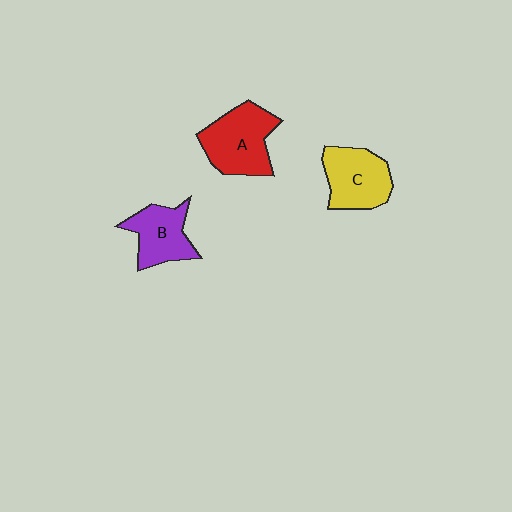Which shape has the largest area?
Shape A (red).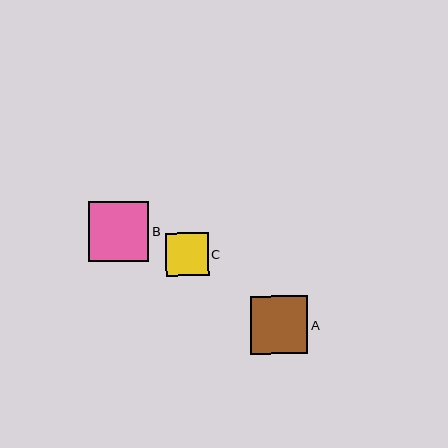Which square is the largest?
Square B is the largest with a size of approximately 60 pixels.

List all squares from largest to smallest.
From largest to smallest: B, A, C.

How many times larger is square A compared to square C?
Square A is approximately 1.3 times the size of square C.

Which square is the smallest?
Square C is the smallest with a size of approximately 43 pixels.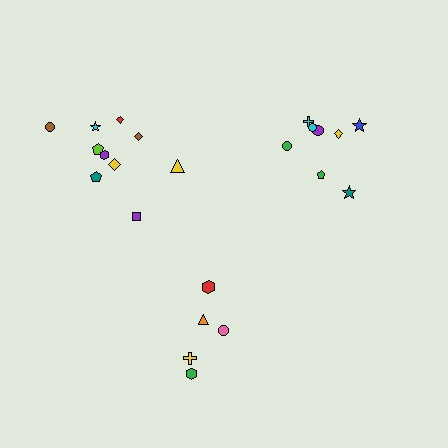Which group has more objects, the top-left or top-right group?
The top-left group.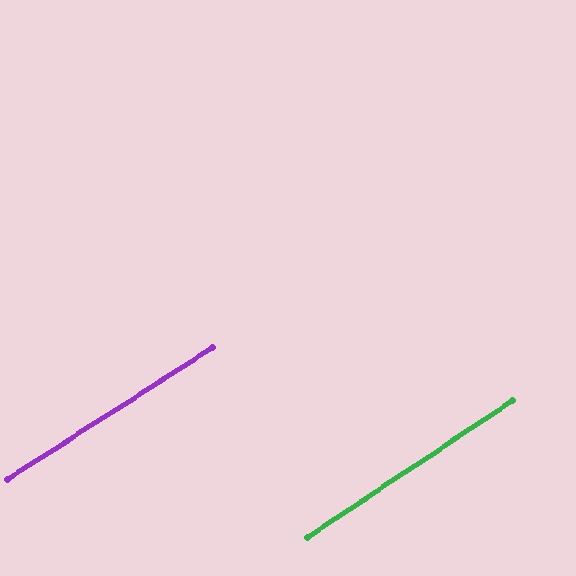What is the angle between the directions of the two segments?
Approximately 1 degree.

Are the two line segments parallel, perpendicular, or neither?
Parallel — their directions differ by only 1.1°.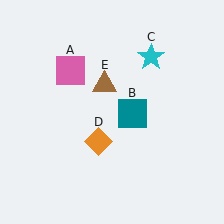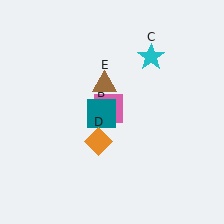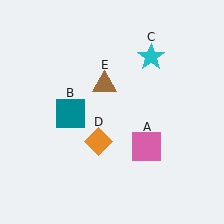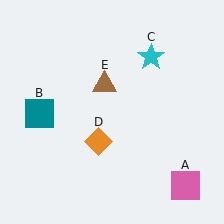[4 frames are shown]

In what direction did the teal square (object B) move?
The teal square (object B) moved left.